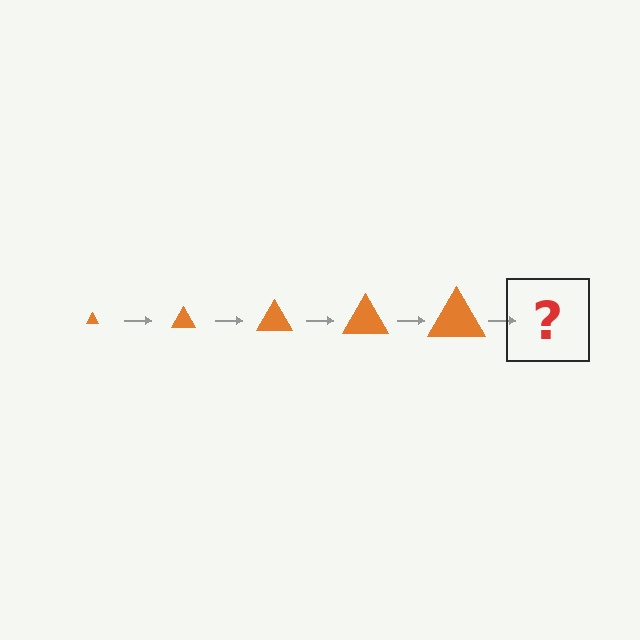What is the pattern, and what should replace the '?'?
The pattern is that the triangle gets progressively larger each step. The '?' should be an orange triangle, larger than the previous one.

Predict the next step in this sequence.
The next step is an orange triangle, larger than the previous one.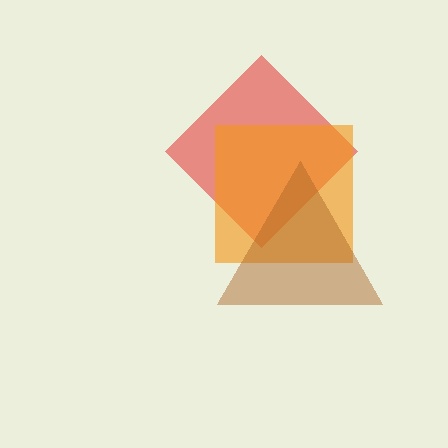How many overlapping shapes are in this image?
There are 3 overlapping shapes in the image.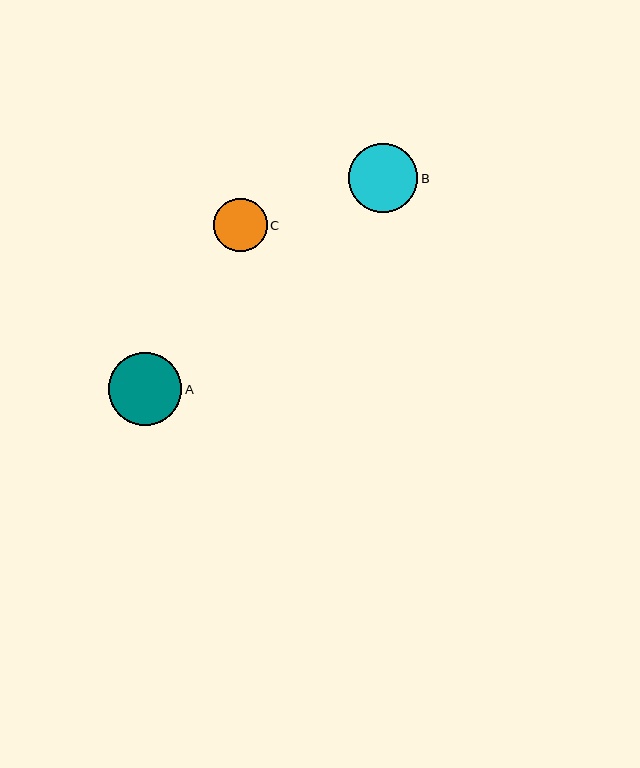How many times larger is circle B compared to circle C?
Circle B is approximately 1.3 times the size of circle C.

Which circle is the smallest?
Circle C is the smallest with a size of approximately 54 pixels.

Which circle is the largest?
Circle A is the largest with a size of approximately 73 pixels.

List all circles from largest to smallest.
From largest to smallest: A, B, C.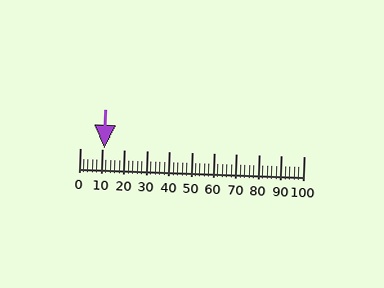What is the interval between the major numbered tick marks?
The major tick marks are spaced 10 units apart.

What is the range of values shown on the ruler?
The ruler shows values from 0 to 100.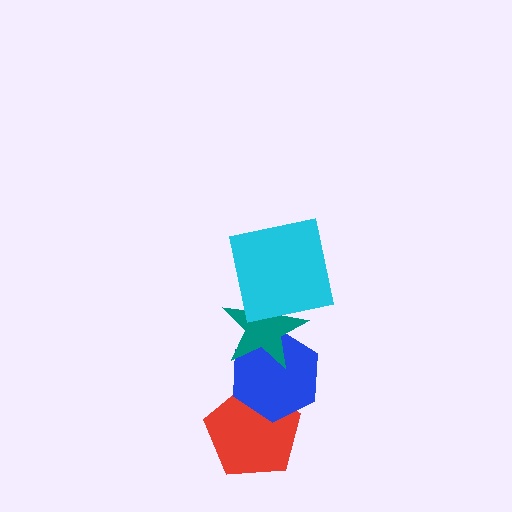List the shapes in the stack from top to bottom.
From top to bottom: the cyan square, the teal star, the blue hexagon, the red pentagon.